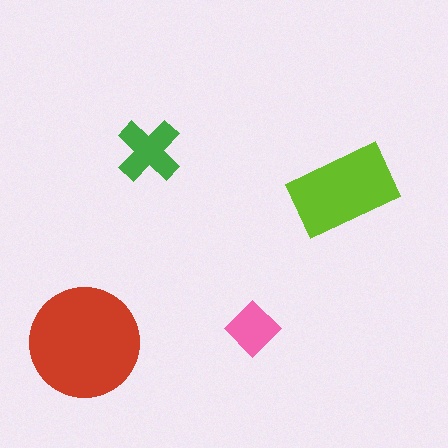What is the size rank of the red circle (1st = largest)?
1st.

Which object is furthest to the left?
The red circle is leftmost.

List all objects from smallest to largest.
The pink diamond, the green cross, the lime rectangle, the red circle.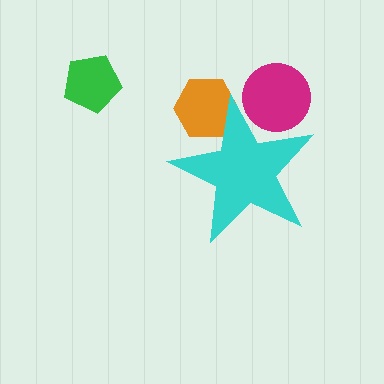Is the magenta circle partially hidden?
Yes, the magenta circle is partially hidden behind the cyan star.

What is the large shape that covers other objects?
A cyan star.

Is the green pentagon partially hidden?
No, the green pentagon is fully visible.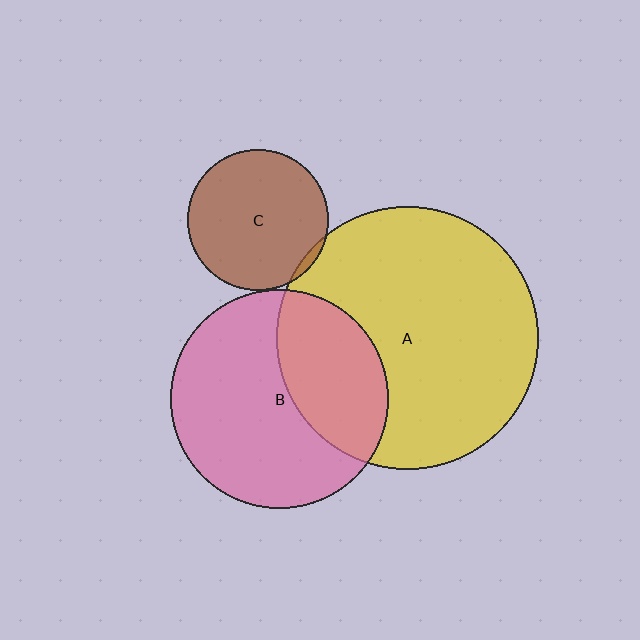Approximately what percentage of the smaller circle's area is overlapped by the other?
Approximately 35%.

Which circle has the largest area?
Circle A (yellow).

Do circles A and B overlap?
Yes.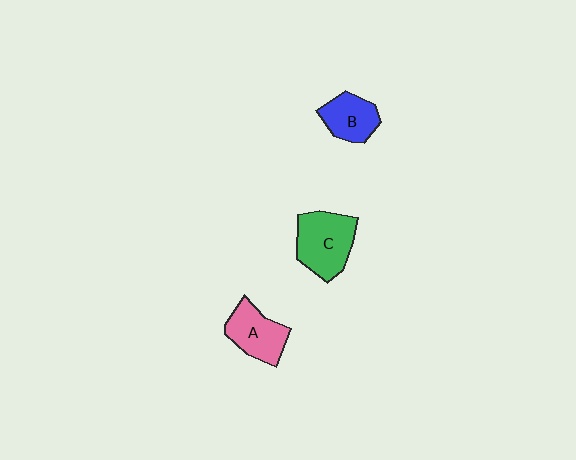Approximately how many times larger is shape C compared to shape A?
Approximately 1.3 times.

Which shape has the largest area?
Shape C (green).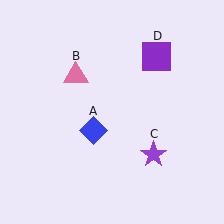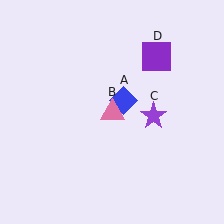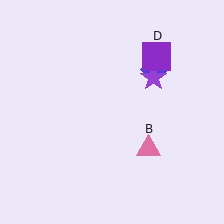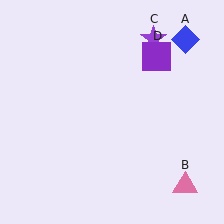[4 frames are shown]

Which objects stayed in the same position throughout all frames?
Purple square (object D) remained stationary.